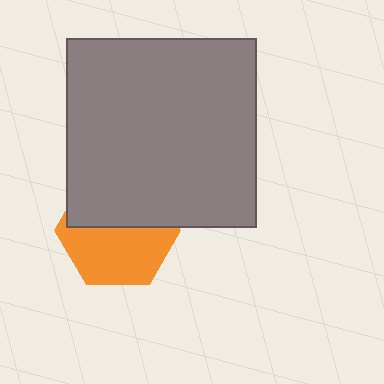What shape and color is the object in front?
The object in front is a gray square.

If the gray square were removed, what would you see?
You would see the complete orange hexagon.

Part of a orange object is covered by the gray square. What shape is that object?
It is a hexagon.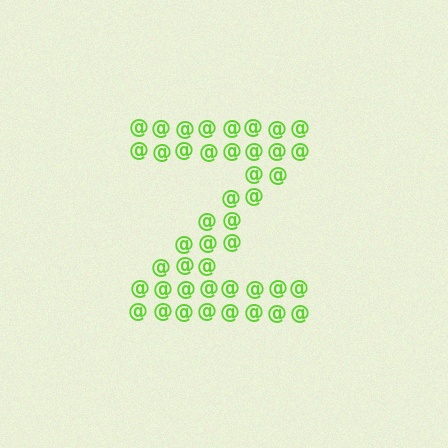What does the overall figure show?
The overall figure shows the letter Z.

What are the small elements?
The small elements are at signs.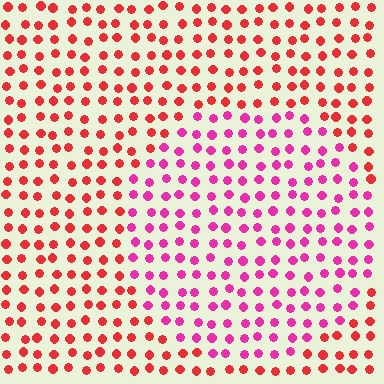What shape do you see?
I see a circle.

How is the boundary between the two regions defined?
The boundary is defined purely by a slight shift in hue (about 38 degrees). Spacing, size, and orientation are identical on both sides.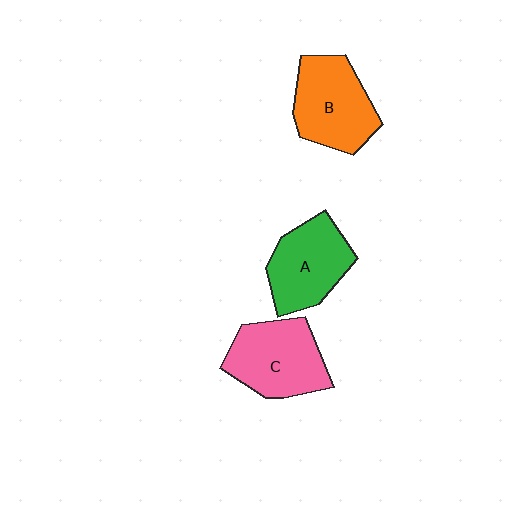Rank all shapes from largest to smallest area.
From largest to smallest: C (pink), B (orange), A (green).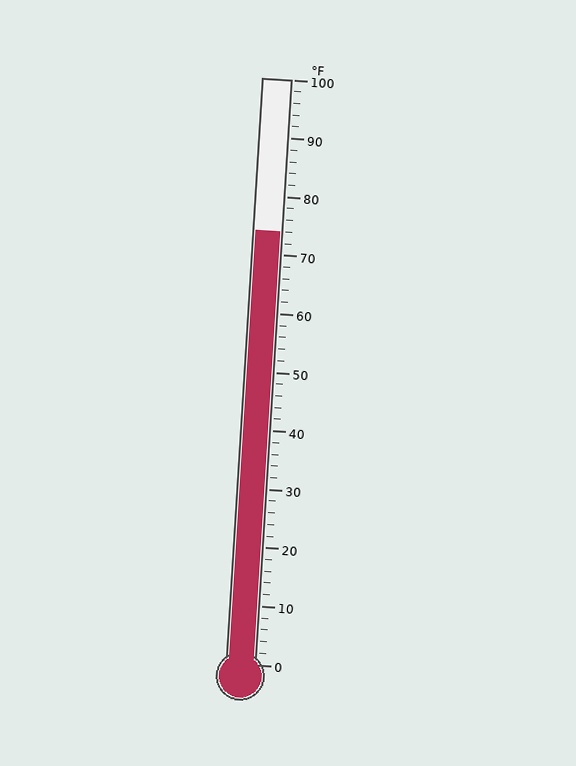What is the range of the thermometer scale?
The thermometer scale ranges from 0°F to 100°F.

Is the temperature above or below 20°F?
The temperature is above 20°F.